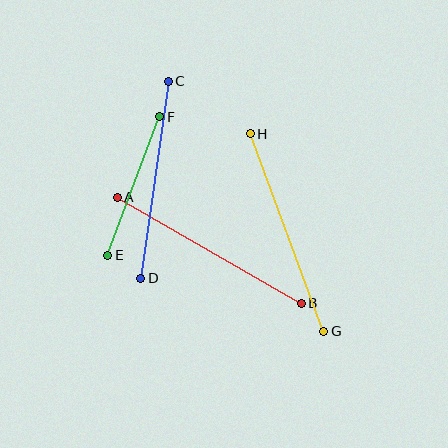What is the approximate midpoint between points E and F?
The midpoint is at approximately (134, 186) pixels.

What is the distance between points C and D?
The distance is approximately 199 pixels.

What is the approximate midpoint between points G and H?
The midpoint is at approximately (287, 232) pixels.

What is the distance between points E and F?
The distance is approximately 148 pixels.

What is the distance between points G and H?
The distance is approximately 211 pixels.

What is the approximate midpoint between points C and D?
The midpoint is at approximately (154, 180) pixels.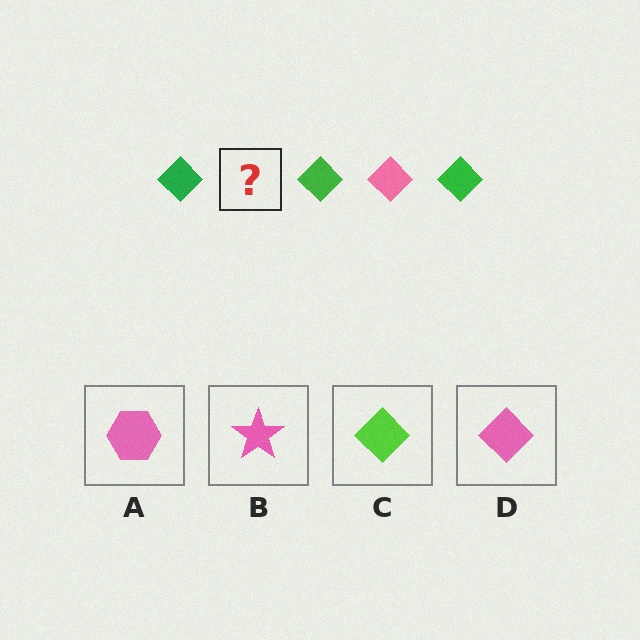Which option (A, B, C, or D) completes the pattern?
D.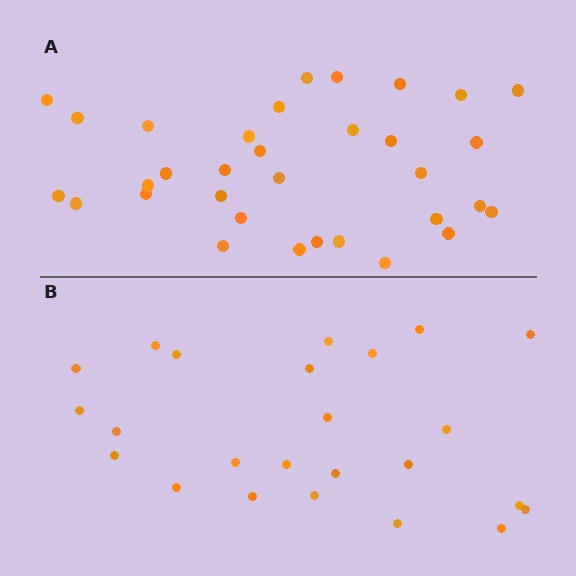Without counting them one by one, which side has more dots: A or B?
Region A (the top region) has more dots.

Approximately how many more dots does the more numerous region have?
Region A has roughly 8 or so more dots than region B.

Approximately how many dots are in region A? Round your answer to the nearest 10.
About 30 dots. (The exact count is 33, which rounds to 30.)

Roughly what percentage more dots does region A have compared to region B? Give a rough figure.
About 40% more.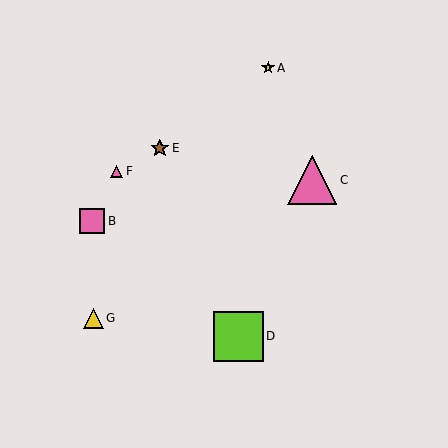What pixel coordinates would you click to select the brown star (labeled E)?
Click at (160, 148) to select the brown star E.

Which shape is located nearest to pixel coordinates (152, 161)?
The brown star (labeled E) at (160, 148) is nearest to that location.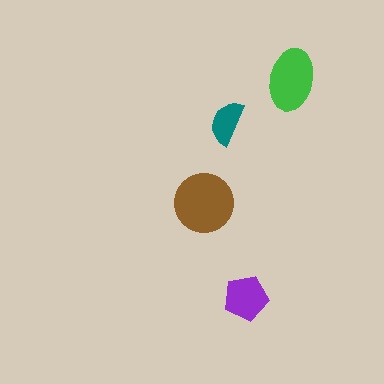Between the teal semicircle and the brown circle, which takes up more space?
The brown circle.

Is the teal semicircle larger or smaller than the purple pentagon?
Smaller.